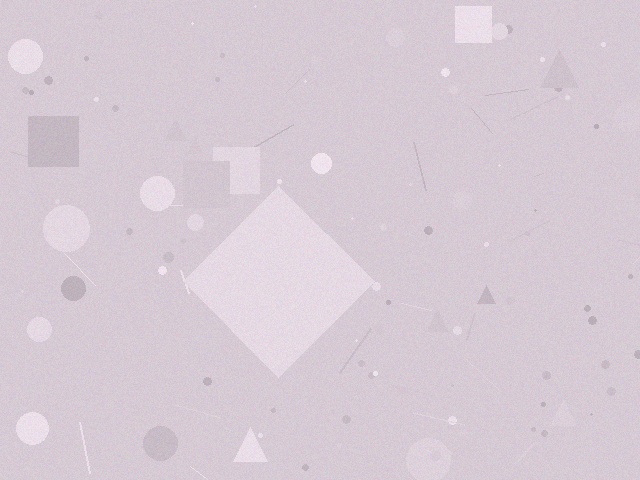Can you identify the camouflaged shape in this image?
The camouflaged shape is a diamond.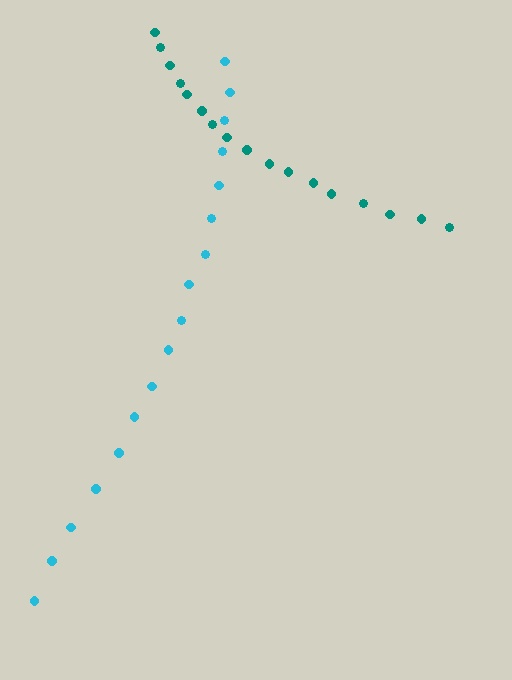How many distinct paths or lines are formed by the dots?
There are 2 distinct paths.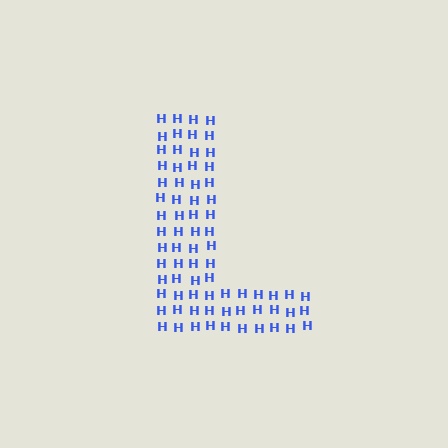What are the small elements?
The small elements are letter H's.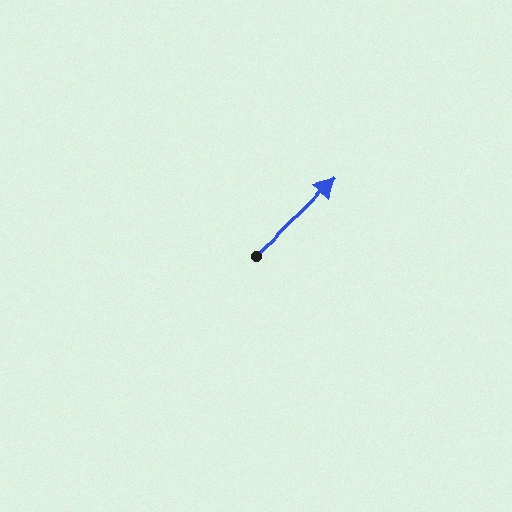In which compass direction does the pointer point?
Northeast.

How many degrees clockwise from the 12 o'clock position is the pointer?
Approximately 46 degrees.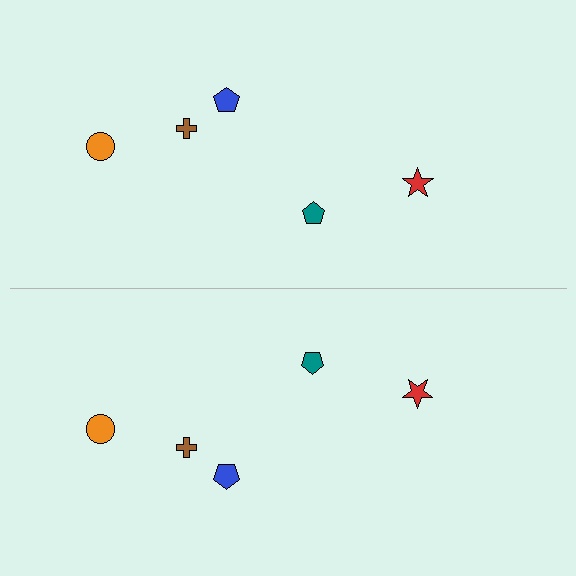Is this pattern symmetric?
Yes, this pattern has bilateral (reflection) symmetry.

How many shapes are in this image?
There are 10 shapes in this image.